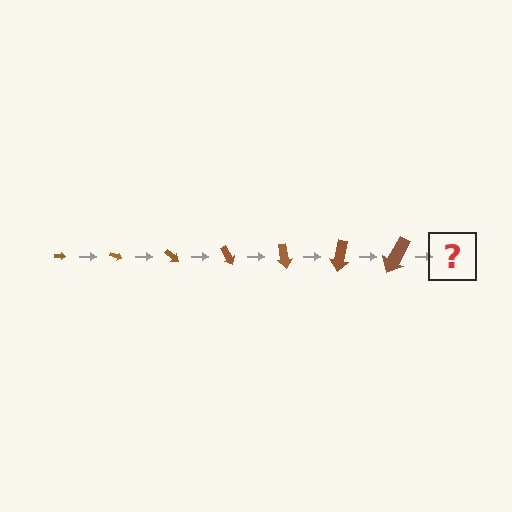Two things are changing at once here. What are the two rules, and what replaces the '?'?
The two rules are that the arrow grows larger each step and it rotates 20 degrees each step. The '?' should be an arrow, larger than the previous one and rotated 140 degrees from the start.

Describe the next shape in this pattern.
It should be an arrow, larger than the previous one and rotated 140 degrees from the start.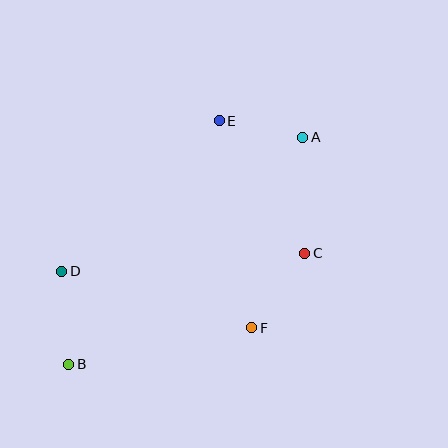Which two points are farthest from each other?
Points A and B are farthest from each other.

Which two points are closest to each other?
Points A and E are closest to each other.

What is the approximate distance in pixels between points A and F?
The distance between A and F is approximately 197 pixels.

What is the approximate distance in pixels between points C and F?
The distance between C and F is approximately 91 pixels.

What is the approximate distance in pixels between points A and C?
The distance between A and C is approximately 116 pixels.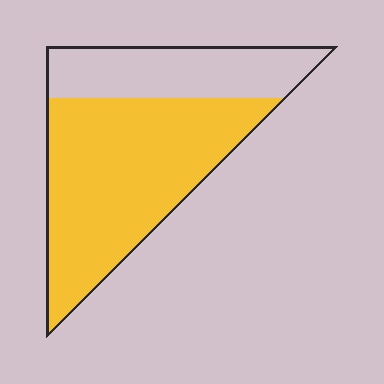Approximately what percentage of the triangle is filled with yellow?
Approximately 70%.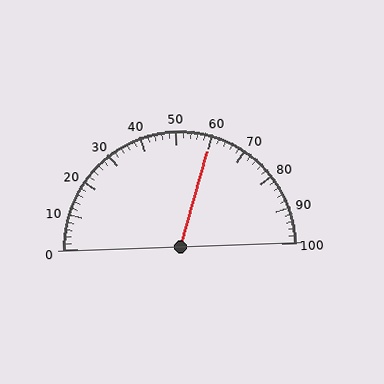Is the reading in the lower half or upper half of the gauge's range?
The reading is in the upper half of the range (0 to 100).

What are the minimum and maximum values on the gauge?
The gauge ranges from 0 to 100.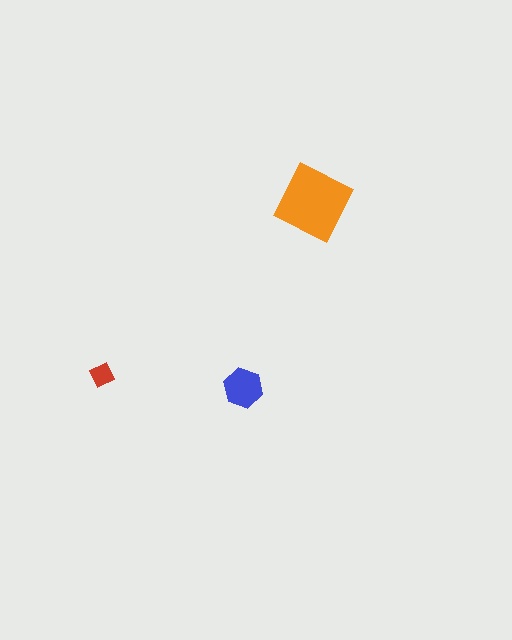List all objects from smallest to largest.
The red diamond, the blue hexagon, the orange square.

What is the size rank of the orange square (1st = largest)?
1st.